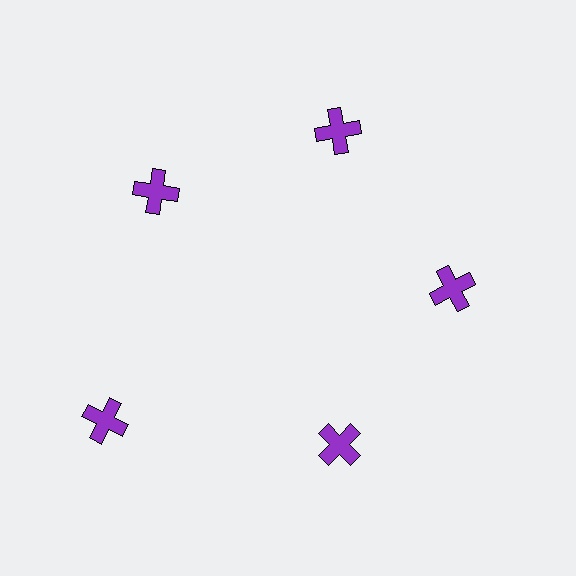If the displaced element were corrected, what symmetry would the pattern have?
It would have 5-fold rotational symmetry — the pattern would map onto itself every 72 degrees.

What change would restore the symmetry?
The symmetry would be restored by moving it inward, back onto the ring so that all 5 crosses sit at equal angles and equal distance from the center.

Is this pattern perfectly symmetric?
No. The 5 purple crosses are arranged in a ring, but one element near the 8 o'clock position is pushed outward from the center, breaking the 5-fold rotational symmetry.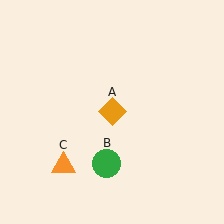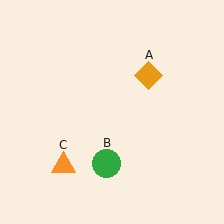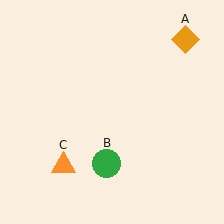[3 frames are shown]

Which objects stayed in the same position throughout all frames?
Green circle (object B) and orange triangle (object C) remained stationary.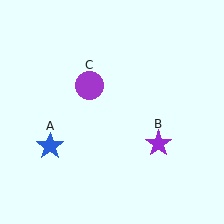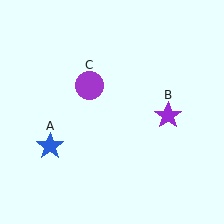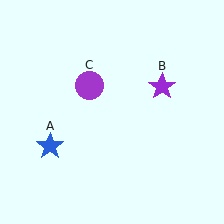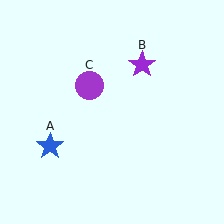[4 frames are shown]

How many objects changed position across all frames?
1 object changed position: purple star (object B).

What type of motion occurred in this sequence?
The purple star (object B) rotated counterclockwise around the center of the scene.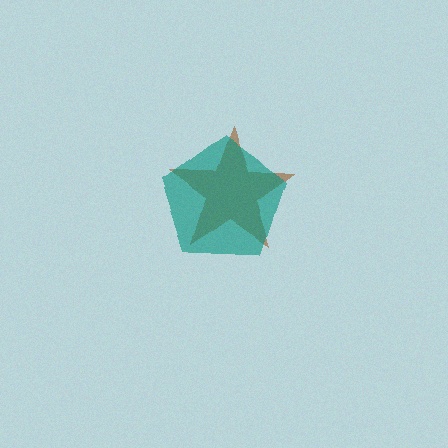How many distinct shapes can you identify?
There are 2 distinct shapes: a brown star, a teal pentagon.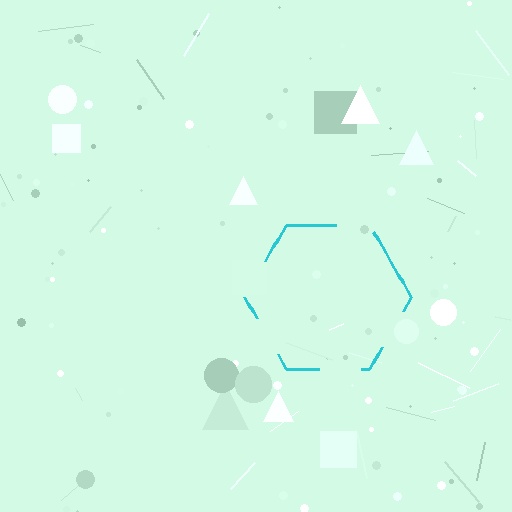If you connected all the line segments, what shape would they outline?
They would outline a hexagon.